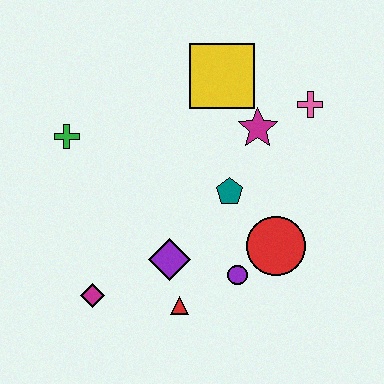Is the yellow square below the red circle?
No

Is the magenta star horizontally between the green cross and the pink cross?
Yes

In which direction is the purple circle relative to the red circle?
The purple circle is to the left of the red circle.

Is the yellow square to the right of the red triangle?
Yes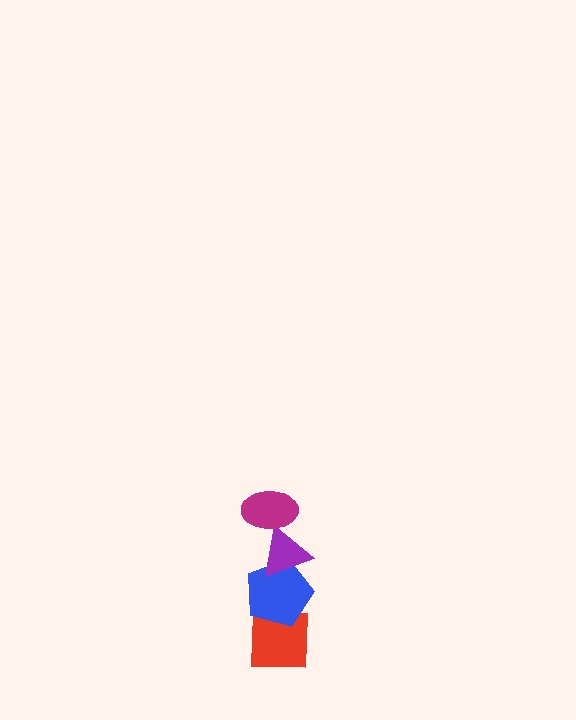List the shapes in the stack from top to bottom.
From top to bottom: the magenta ellipse, the purple triangle, the blue pentagon, the red square.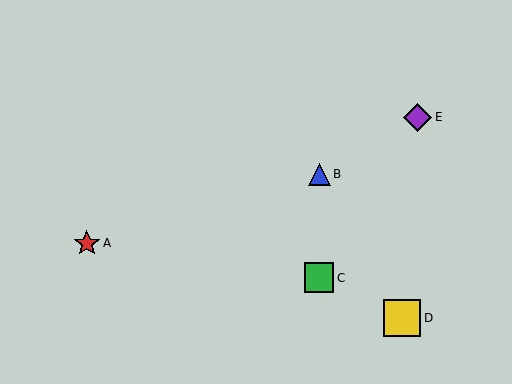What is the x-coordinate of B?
Object B is at x≈319.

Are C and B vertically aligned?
Yes, both are at x≈319.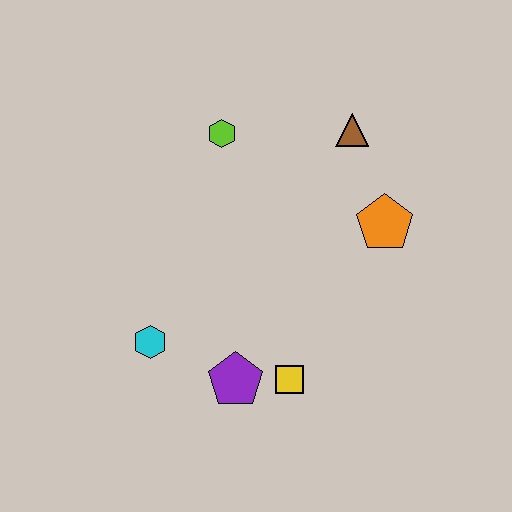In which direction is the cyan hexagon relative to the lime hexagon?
The cyan hexagon is below the lime hexagon.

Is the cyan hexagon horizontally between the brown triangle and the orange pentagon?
No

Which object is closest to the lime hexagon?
The brown triangle is closest to the lime hexagon.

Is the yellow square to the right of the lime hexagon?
Yes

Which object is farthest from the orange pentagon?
The cyan hexagon is farthest from the orange pentagon.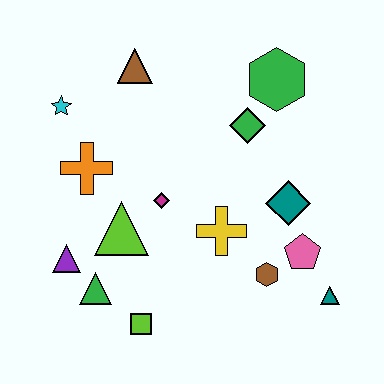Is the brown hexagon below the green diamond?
Yes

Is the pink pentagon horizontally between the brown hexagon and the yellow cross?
No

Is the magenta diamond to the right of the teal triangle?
No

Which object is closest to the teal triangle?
The pink pentagon is closest to the teal triangle.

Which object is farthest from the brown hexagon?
The cyan star is farthest from the brown hexagon.